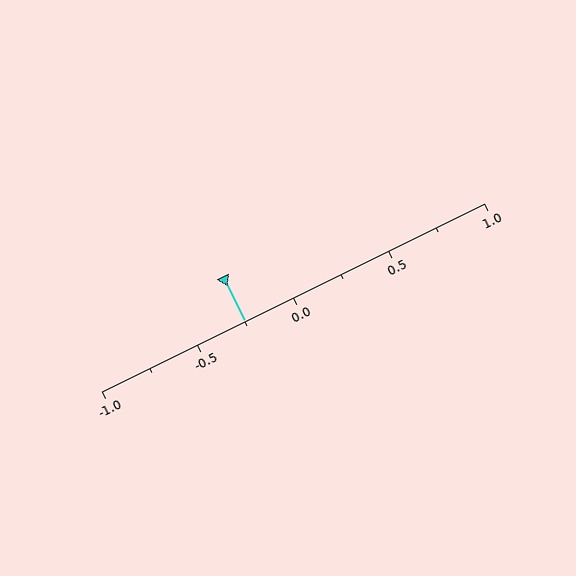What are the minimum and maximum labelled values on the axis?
The axis runs from -1.0 to 1.0.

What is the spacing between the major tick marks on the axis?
The major ticks are spaced 0.5 apart.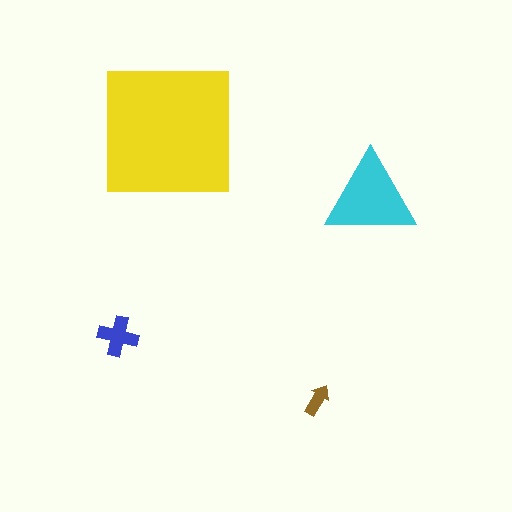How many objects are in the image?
There are 4 objects in the image.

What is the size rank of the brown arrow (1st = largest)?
4th.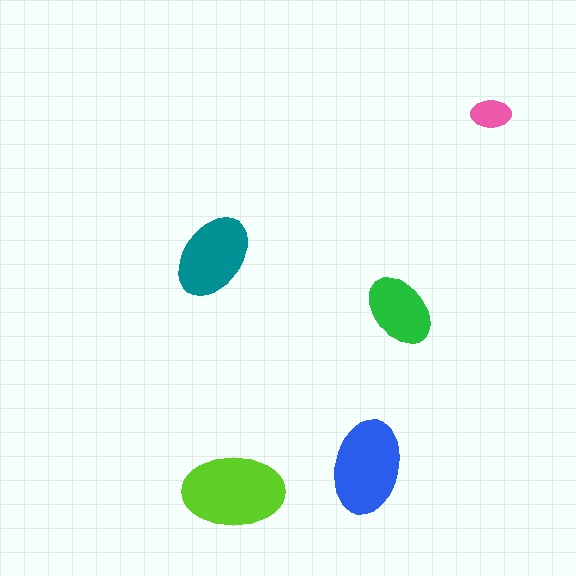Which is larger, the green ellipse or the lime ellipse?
The lime one.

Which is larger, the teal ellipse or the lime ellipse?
The lime one.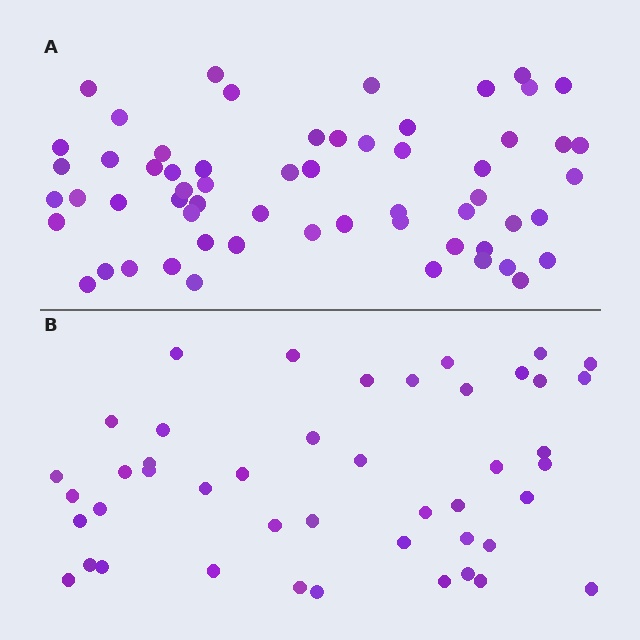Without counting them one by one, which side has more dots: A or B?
Region A (the top region) has more dots.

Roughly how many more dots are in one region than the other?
Region A has approximately 15 more dots than region B.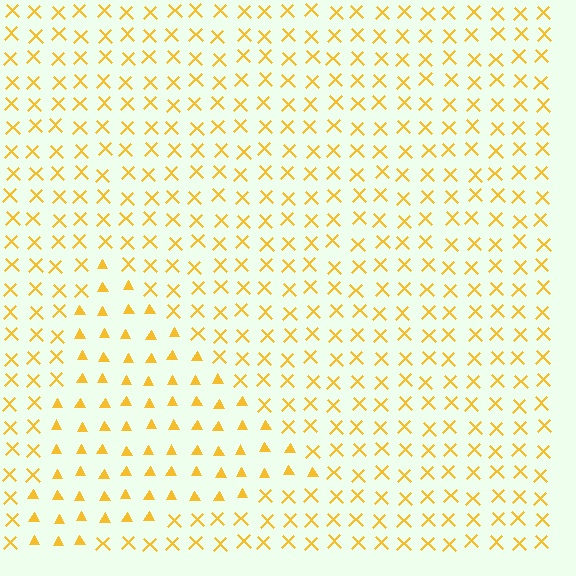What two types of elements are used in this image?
The image uses triangles inside the triangle region and X marks outside it.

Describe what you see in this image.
The image is filled with small yellow elements arranged in a uniform grid. A triangle-shaped region contains triangles, while the surrounding area contains X marks. The boundary is defined purely by the change in element shape.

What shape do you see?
I see a triangle.